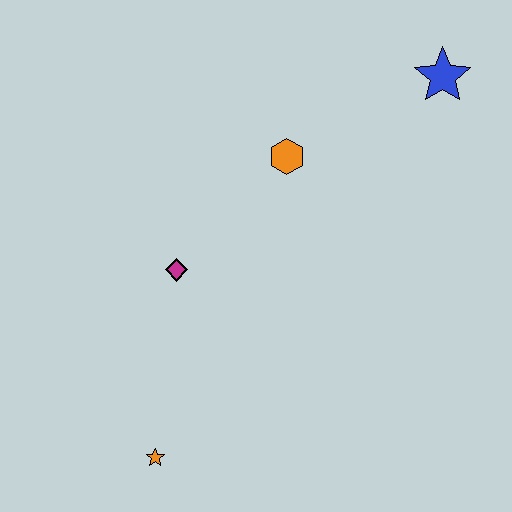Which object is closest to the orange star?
The magenta diamond is closest to the orange star.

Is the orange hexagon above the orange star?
Yes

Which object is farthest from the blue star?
The orange star is farthest from the blue star.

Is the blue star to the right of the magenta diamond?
Yes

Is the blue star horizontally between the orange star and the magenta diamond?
No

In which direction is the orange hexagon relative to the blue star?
The orange hexagon is to the left of the blue star.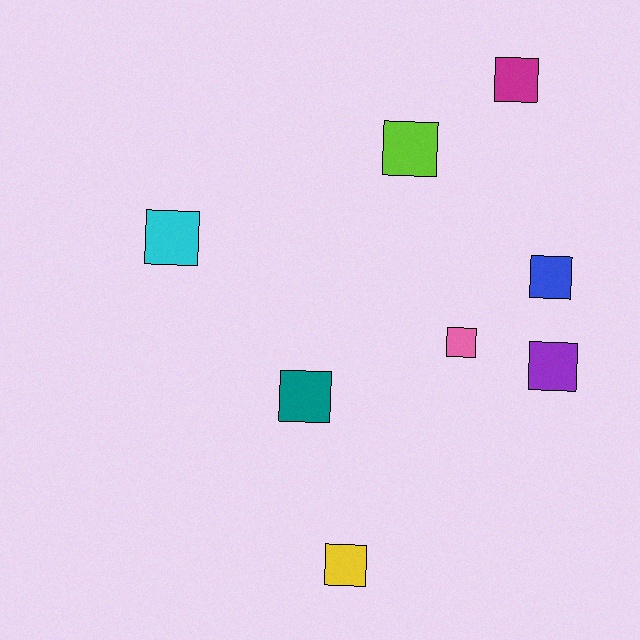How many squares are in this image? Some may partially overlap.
There are 8 squares.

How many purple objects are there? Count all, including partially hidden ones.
There is 1 purple object.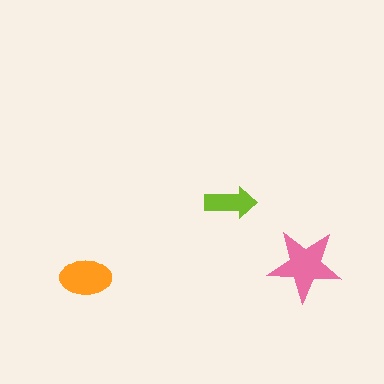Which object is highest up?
The lime arrow is topmost.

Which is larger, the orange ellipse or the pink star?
The pink star.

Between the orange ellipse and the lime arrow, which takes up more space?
The orange ellipse.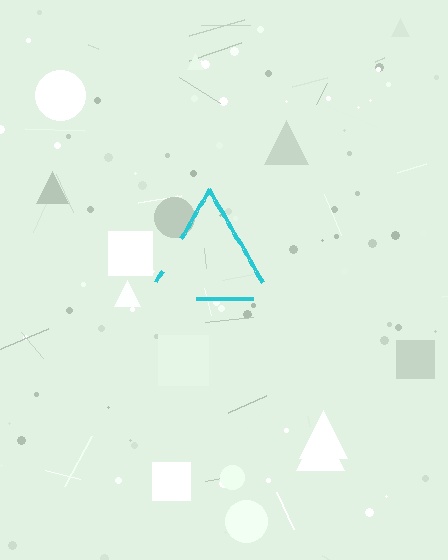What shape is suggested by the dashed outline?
The dashed outline suggests a triangle.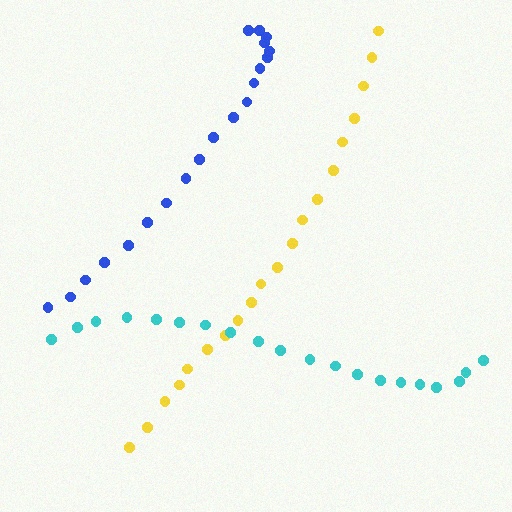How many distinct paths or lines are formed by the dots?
There are 3 distinct paths.